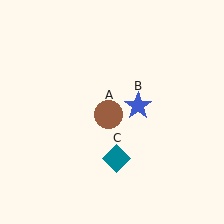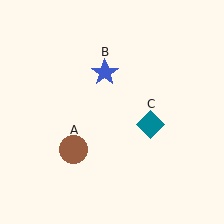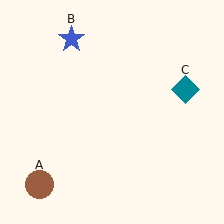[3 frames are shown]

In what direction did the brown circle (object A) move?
The brown circle (object A) moved down and to the left.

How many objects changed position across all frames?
3 objects changed position: brown circle (object A), blue star (object B), teal diamond (object C).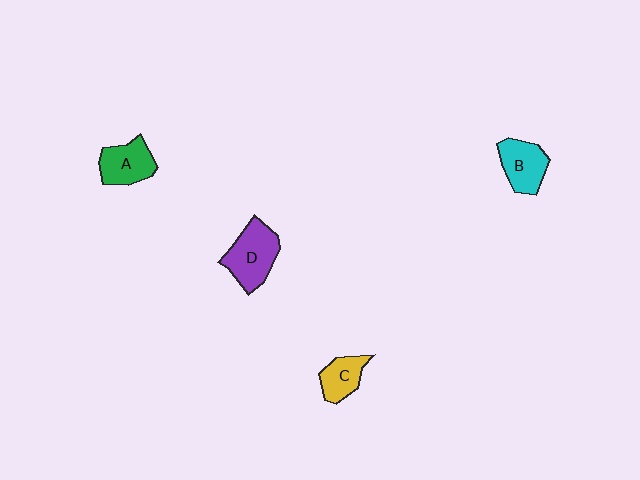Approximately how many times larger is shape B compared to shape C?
Approximately 1.3 times.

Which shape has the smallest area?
Shape C (yellow).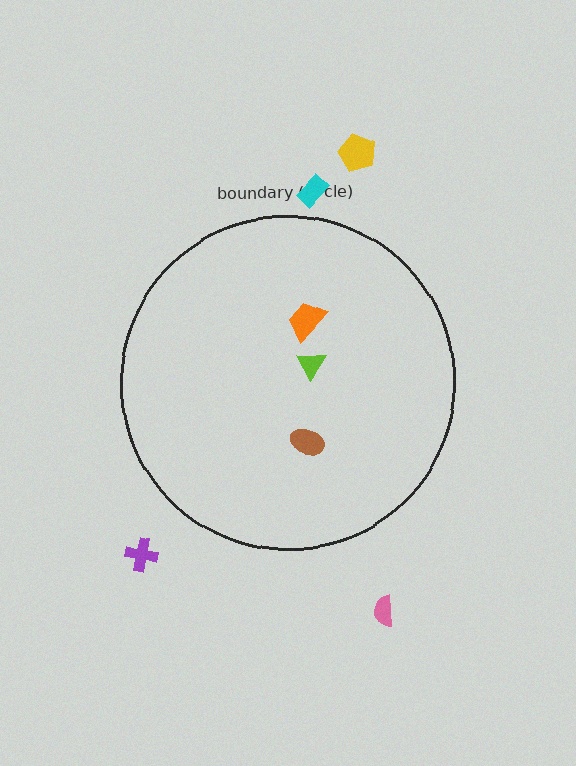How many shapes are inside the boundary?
3 inside, 4 outside.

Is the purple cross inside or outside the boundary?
Outside.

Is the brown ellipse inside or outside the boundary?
Inside.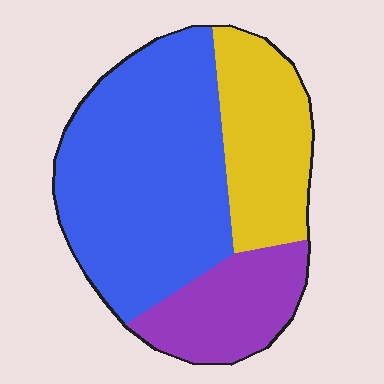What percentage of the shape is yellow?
Yellow covers 25% of the shape.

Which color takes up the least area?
Purple, at roughly 20%.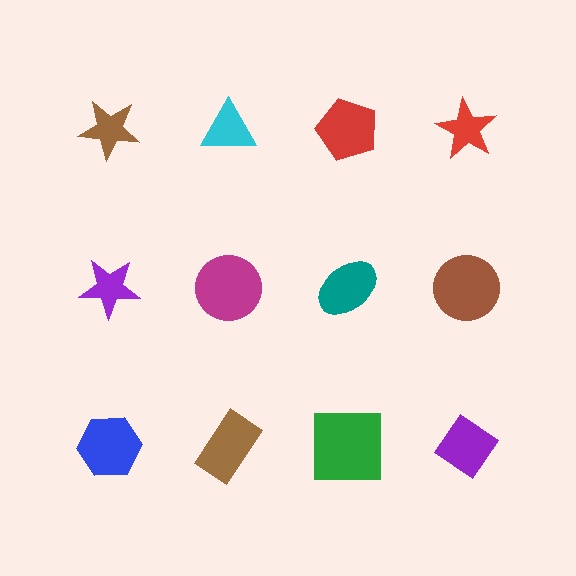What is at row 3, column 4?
A purple diamond.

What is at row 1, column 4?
A red star.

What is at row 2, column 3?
A teal ellipse.